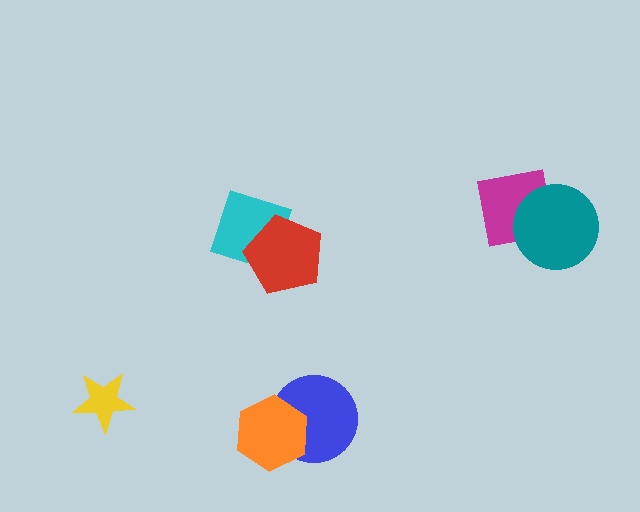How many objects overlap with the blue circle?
1 object overlaps with the blue circle.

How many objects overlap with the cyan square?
1 object overlaps with the cyan square.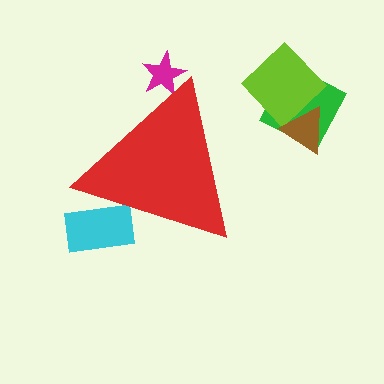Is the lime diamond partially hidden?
No, the lime diamond is fully visible.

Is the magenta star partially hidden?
Yes, the magenta star is partially hidden behind the red triangle.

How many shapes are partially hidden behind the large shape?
2 shapes are partially hidden.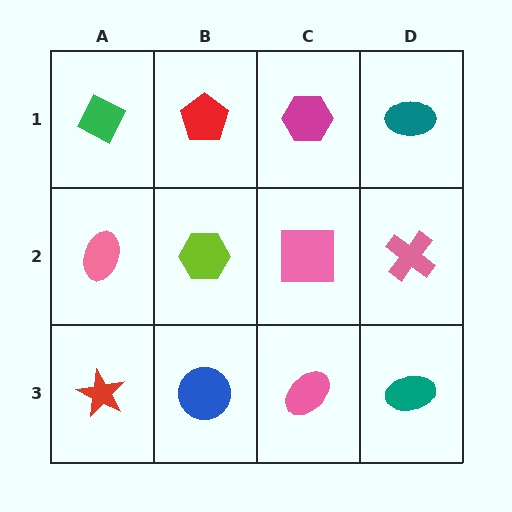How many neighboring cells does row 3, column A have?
2.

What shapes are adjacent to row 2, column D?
A teal ellipse (row 1, column D), a teal ellipse (row 3, column D), a pink square (row 2, column C).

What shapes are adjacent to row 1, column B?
A lime hexagon (row 2, column B), a green diamond (row 1, column A), a magenta hexagon (row 1, column C).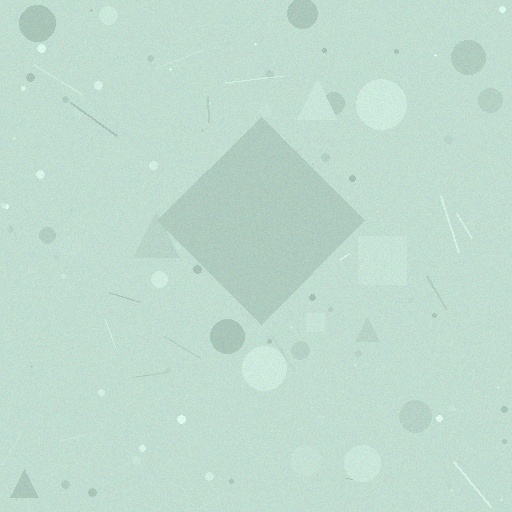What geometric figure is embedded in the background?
A diamond is embedded in the background.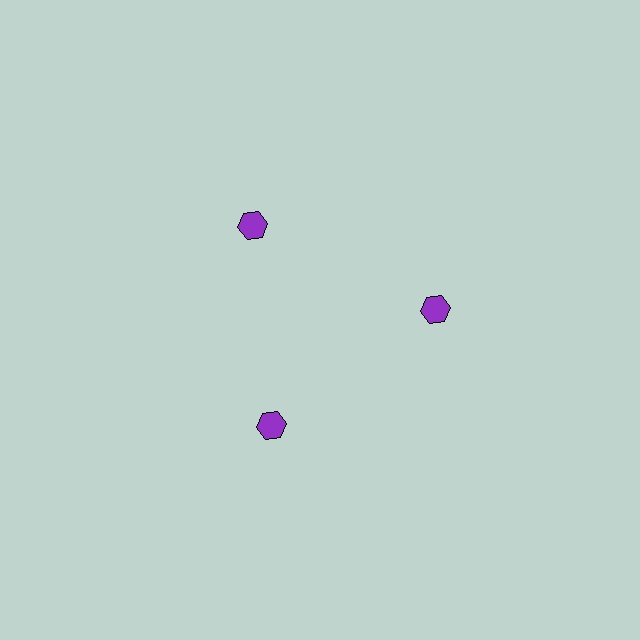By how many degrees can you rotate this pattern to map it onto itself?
The pattern maps onto itself every 120 degrees of rotation.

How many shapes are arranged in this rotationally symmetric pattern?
There are 3 shapes, arranged in 3 groups of 1.